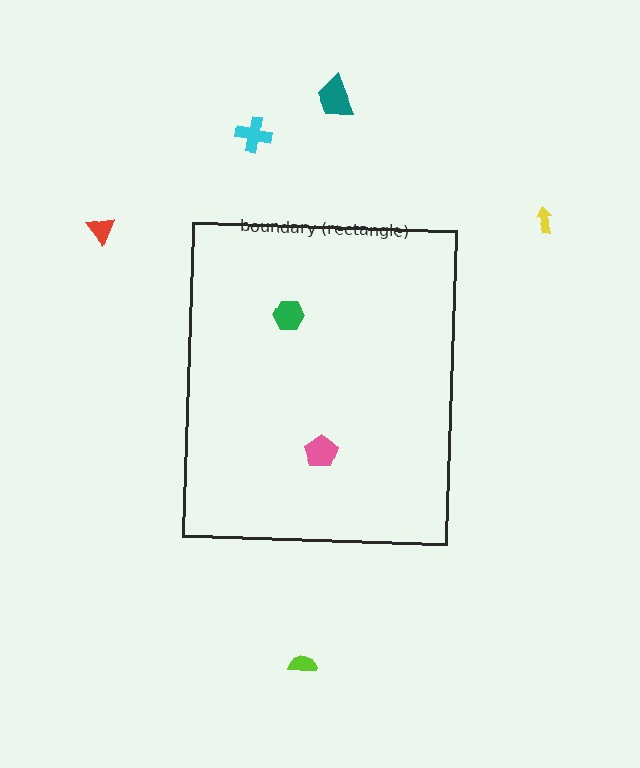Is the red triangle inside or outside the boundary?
Outside.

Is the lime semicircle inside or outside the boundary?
Outside.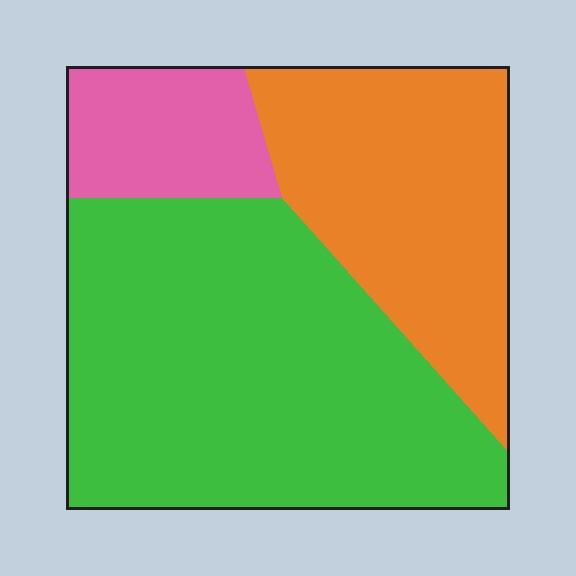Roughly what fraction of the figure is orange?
Orange takes up about one third (1/3) of the figure.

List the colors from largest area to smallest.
From largest to smallest: green, orange, pink.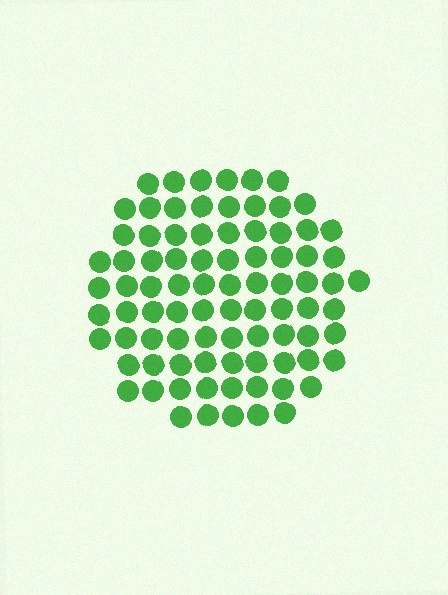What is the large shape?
The large shape is a circle.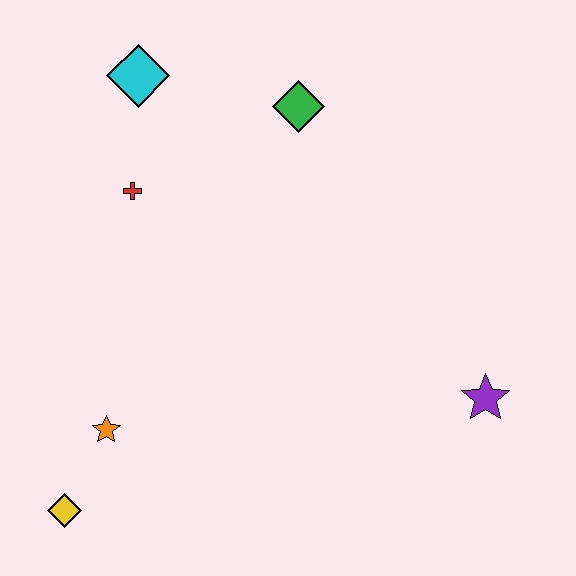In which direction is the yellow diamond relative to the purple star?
The yellow diamond is to the left of the purple star.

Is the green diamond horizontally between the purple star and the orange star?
Yes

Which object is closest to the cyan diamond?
The red cross is closest to the cyan diamond.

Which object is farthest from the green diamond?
The yellow diamond is farthest from the green diamond.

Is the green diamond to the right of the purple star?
No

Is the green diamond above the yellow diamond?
Yes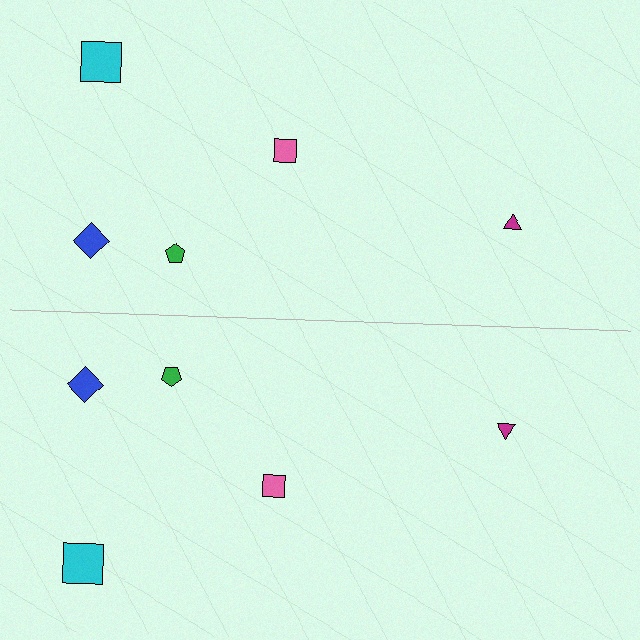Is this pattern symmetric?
Yes, this pattern has bilateral (reflection) symmetry.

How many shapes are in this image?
There are 10 shapes in this image.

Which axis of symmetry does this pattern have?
The pattern has a horizontal axis of symmetry running through the center of the image.